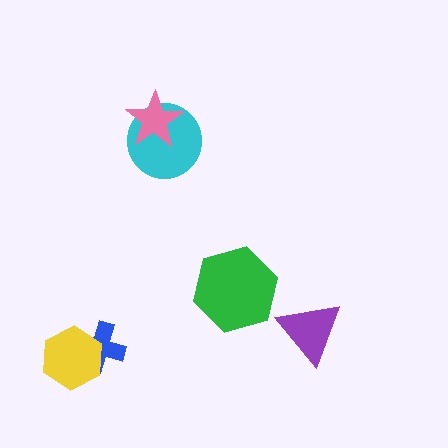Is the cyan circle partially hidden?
Yes, it is partially covered by another shape.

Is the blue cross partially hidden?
Yes, it is partially covered by another shape.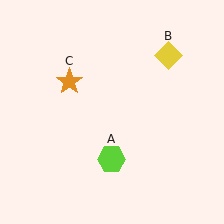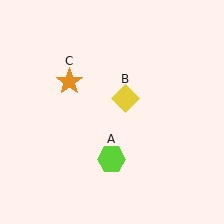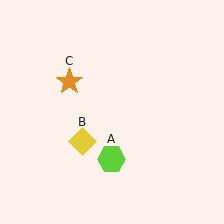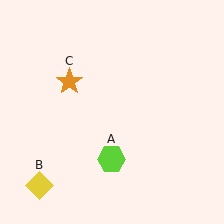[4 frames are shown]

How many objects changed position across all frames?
1 object changed position: yellow diamond (object B).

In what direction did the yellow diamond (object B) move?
The yellow diamond (object B) moved down and to the left.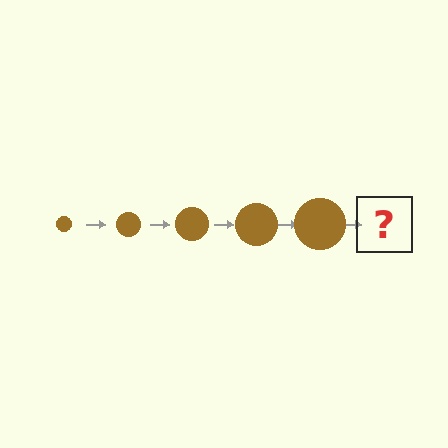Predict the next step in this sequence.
The next step is a brown circle, larger than the previous one.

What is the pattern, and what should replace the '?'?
The pattern is that the circle gets progressively larger each step. The '?' should be a brown circle, larger than the previous one.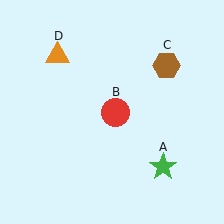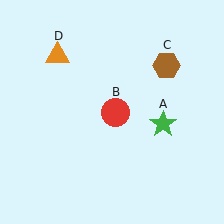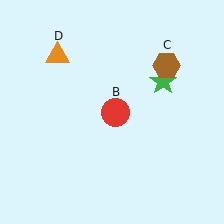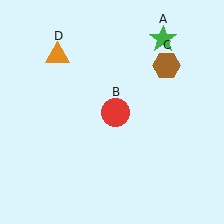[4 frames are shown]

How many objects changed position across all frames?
1 object changed position: green star (object A).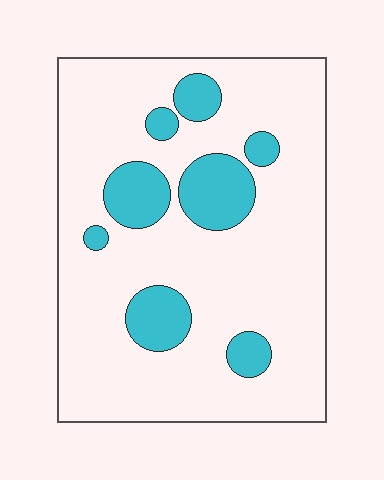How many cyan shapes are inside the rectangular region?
8.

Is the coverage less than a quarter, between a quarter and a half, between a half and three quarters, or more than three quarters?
Less than a quarter.